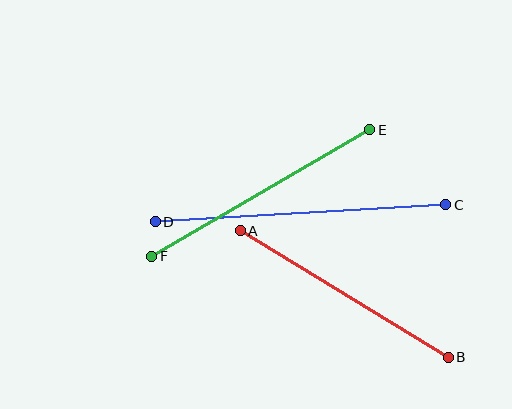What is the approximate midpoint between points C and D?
The midpoint is at approximately (301, 213) pixels.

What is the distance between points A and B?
The distance is approximately 243 pixels.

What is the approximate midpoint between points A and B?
The midpoint is at approximately (344, 294) pixels.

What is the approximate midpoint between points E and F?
The midpoint is at approximately (261, 193) pixels.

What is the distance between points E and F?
The distance is approximately 252 pixels.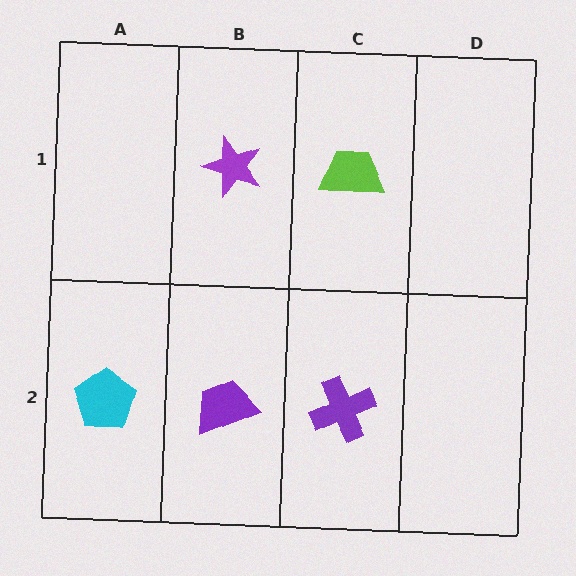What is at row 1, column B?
A purple star.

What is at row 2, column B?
A purple trapezoid.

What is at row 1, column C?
A lime trapezoid.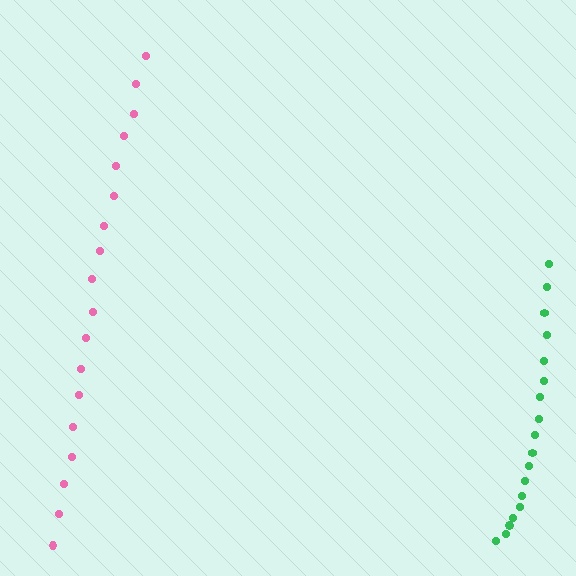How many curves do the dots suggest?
There are 2 distinct paths.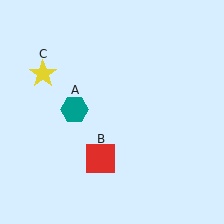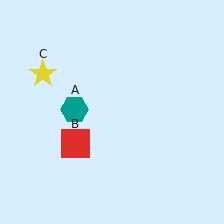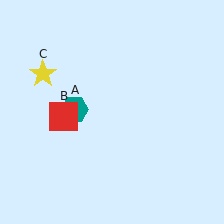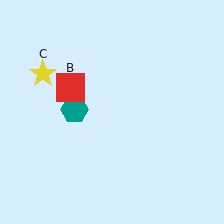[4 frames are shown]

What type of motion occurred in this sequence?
The red square (object B) rotated clockwise around the center of the scene.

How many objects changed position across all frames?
1 object changed position: red square (object B).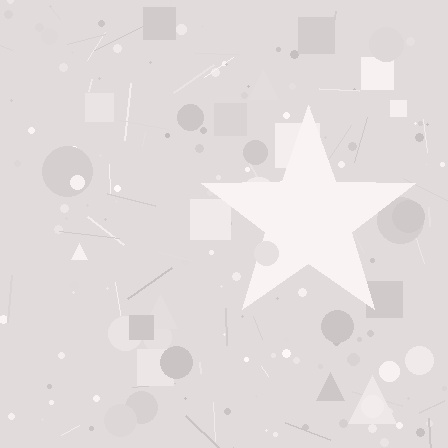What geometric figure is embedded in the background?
A star is embedded in the background.